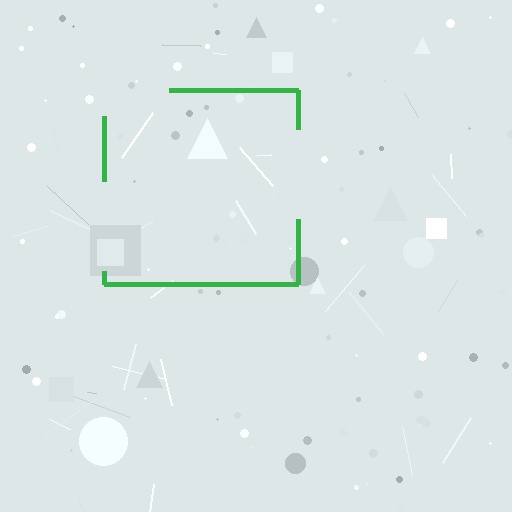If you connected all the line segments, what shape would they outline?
They would outline a square.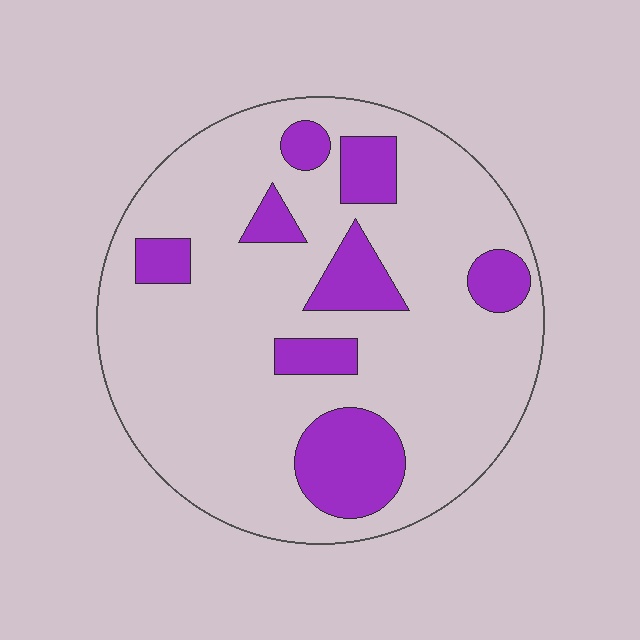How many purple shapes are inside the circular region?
8.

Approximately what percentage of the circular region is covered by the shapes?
Approximately 20%.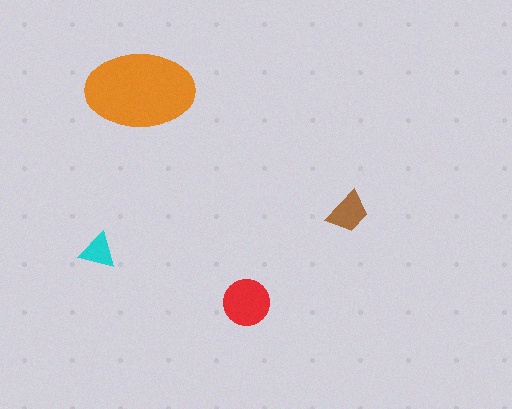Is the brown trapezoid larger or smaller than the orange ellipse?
Smaller.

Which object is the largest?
The orange ellipse.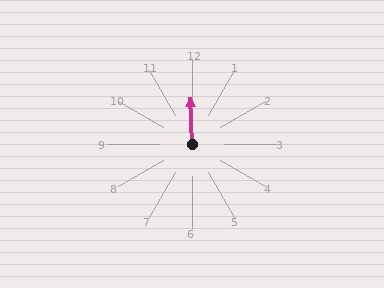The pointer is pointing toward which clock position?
Roughly 12 o'clock.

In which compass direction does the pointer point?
North.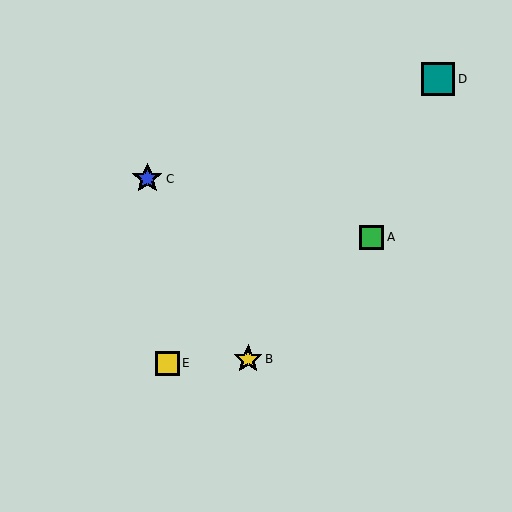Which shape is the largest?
The teal square (labeled D) is the largest.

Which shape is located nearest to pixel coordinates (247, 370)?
The yellow star (labeled B) at (248, 359) is nearest to that location.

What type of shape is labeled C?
Shape C is a blue star.